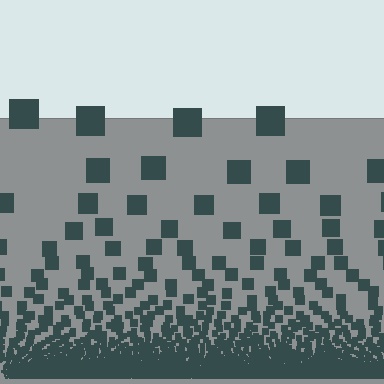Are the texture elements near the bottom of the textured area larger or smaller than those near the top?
Smaller. The gradient is inverted — elements near the bottom are smaller and denser.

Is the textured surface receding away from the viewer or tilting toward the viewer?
The surface appears to tilt toward the viewer. Texture elements get larger and sparser toward the top.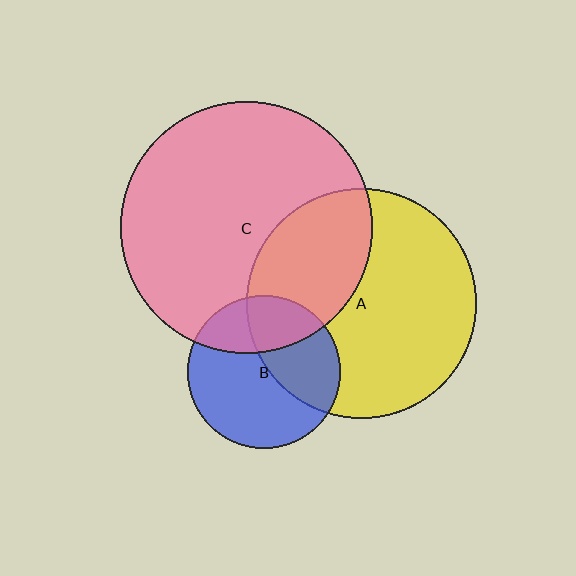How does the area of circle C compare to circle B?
Approximately 2.7 times.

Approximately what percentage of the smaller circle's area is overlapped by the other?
Approximately 35%.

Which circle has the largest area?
Circle C (pink).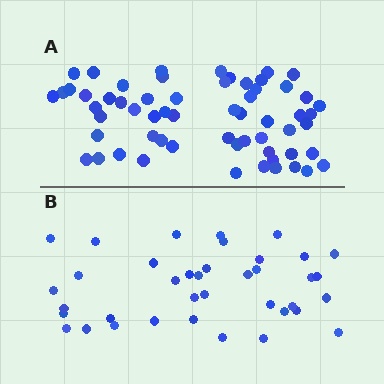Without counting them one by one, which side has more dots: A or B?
Region A (the top region) has more dots.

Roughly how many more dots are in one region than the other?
Region A has approximately 20 more dots than region B.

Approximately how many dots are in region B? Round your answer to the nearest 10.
About 40 dots. (The exact count is 38, which rounds to 40.)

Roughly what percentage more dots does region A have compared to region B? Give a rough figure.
About 60% more.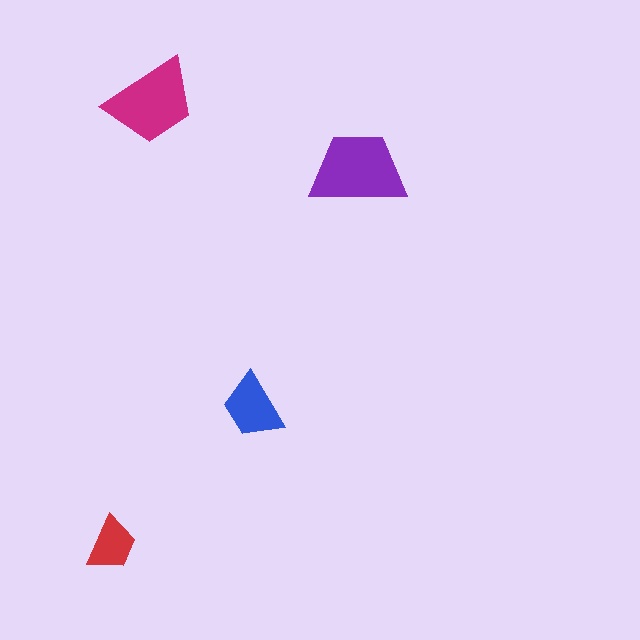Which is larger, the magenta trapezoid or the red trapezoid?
The magenta one.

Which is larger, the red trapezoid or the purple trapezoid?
The purple one.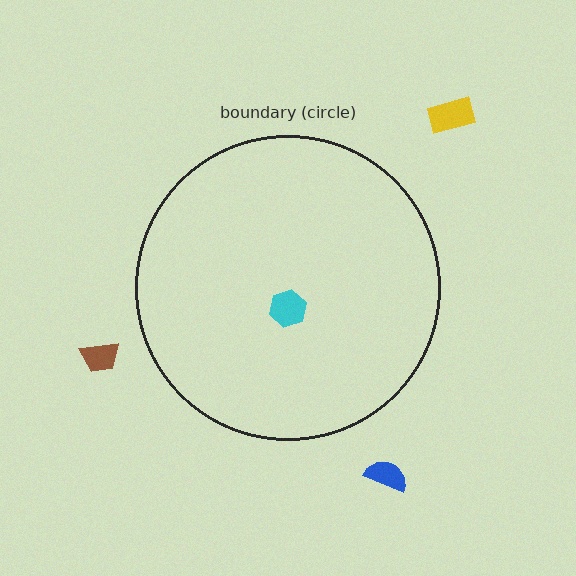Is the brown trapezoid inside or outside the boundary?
Outside.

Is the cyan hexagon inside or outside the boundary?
Inside.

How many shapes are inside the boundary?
1 inside, 3 outside.